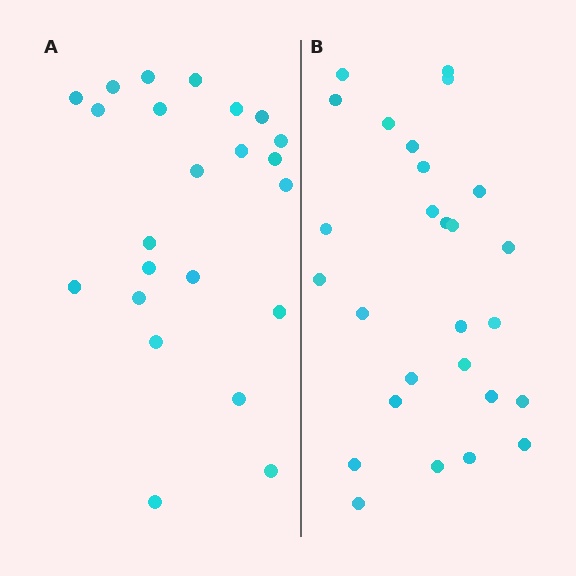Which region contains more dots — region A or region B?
Region B (the right region) has more dots.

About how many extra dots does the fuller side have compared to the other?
Region B has about 4 more dots than region A.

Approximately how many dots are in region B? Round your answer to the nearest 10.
About 30 dots. (The exact count is 27, which rounds to 30.)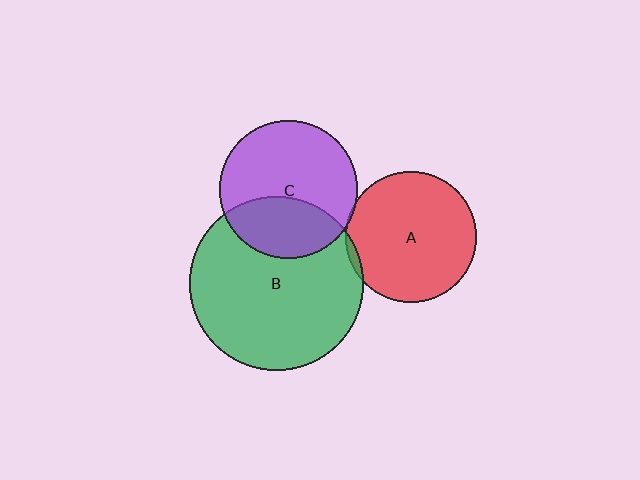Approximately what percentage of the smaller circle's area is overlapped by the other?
Approximately 35%.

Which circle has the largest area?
Circle B (green).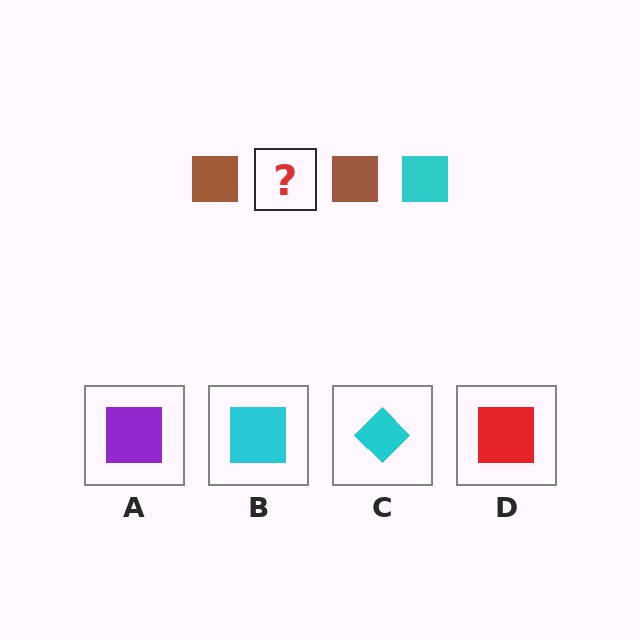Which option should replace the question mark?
Option B.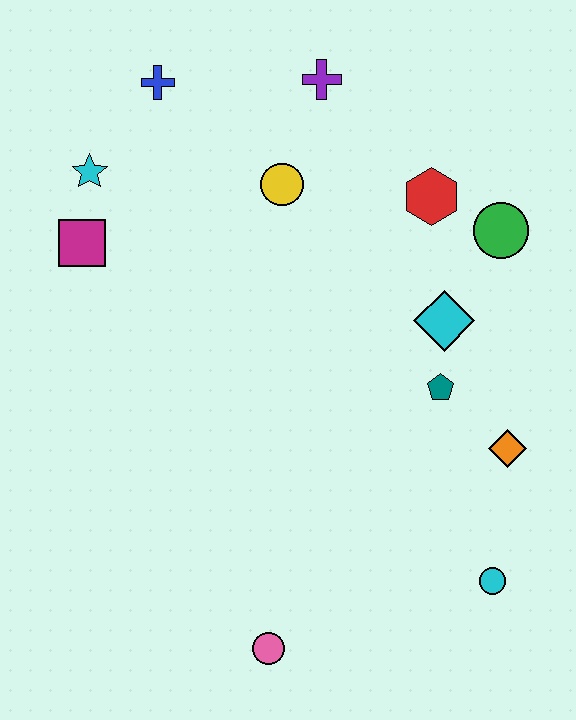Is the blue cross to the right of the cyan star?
Yes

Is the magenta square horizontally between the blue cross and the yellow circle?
No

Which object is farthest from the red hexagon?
The pink circle is farthest from the red hexagon.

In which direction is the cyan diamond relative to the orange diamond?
The cyan diamond is above the orange diamond.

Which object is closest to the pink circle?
The cyan circle is closest to the pink circle.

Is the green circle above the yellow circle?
No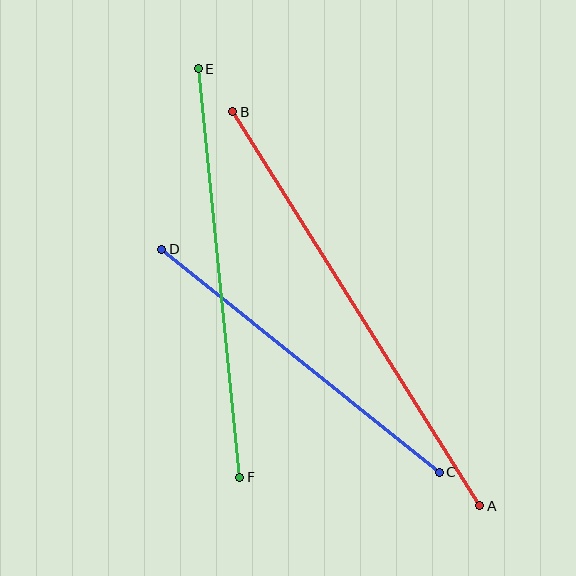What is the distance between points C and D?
The distance is approximately 356 pixels.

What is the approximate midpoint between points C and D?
The midpoint is at approximately (301, 361) pixels.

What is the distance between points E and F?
The distance is approximately 410 pixels.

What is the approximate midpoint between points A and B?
The midpoint is at approximately (356, 309) pixels.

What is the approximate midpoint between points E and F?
The midpoint is at approximately (219, 273) pixels.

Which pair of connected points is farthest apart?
Points A and B are farthest apart.